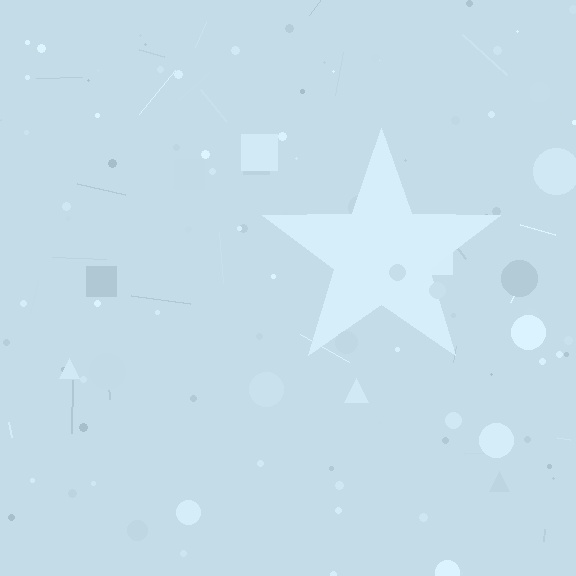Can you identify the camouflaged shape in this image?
The camouflaged shape is a star.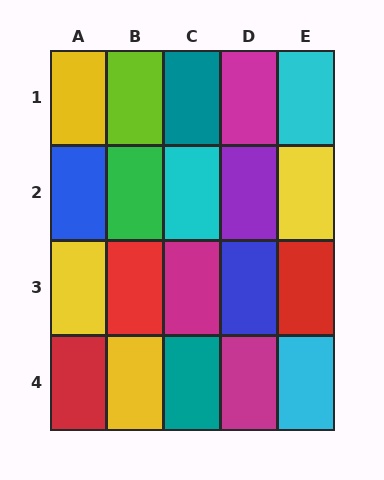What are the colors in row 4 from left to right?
Red, yellow, teal, magenta, cyan.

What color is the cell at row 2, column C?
Cyan.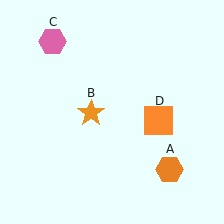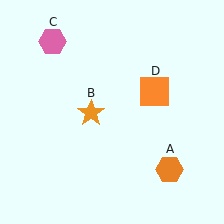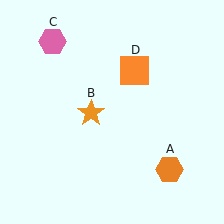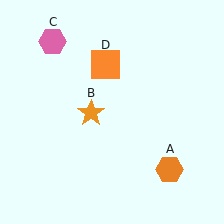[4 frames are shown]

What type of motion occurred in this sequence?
The orange square (object D) rotated counterclockwise around the center of the scene.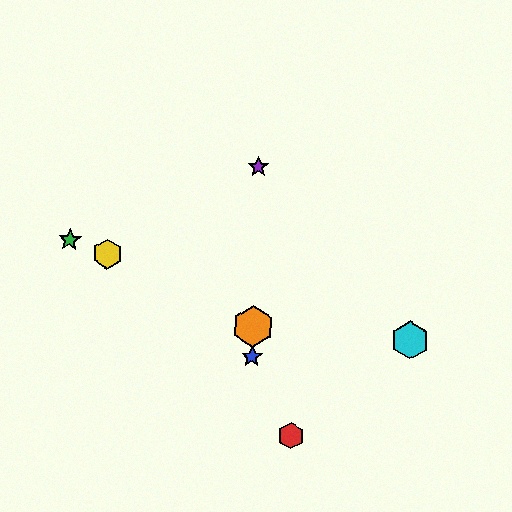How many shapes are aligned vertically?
3 shapes (the blue star, the purple star, the orange hexagon) are aligned vertically.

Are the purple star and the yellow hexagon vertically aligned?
No, the purple star is at x≈259 and the yellow hexagon is at x≈108.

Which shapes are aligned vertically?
The blue star, the purple star, the orange hexagon are aligned vertically.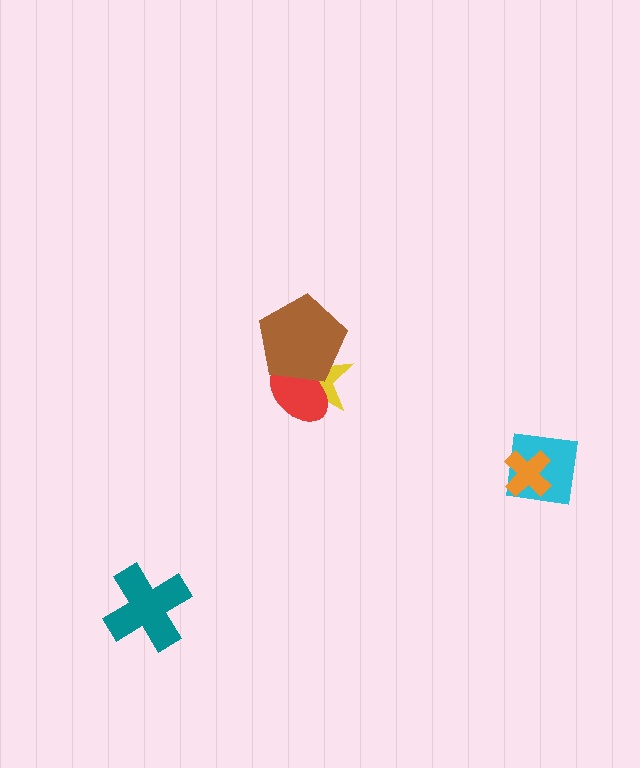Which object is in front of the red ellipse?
The brown pentagon is in front of the red ellipse.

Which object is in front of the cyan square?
The orange cross is in front of the cyan square.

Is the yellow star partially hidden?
Yes, it is partially covered by another shape.